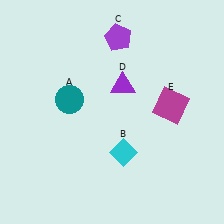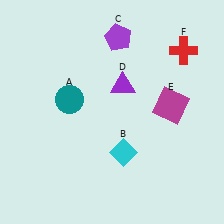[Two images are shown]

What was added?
A red cross (F) was added in Image 2.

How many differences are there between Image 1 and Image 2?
There is 1 difference between the two images.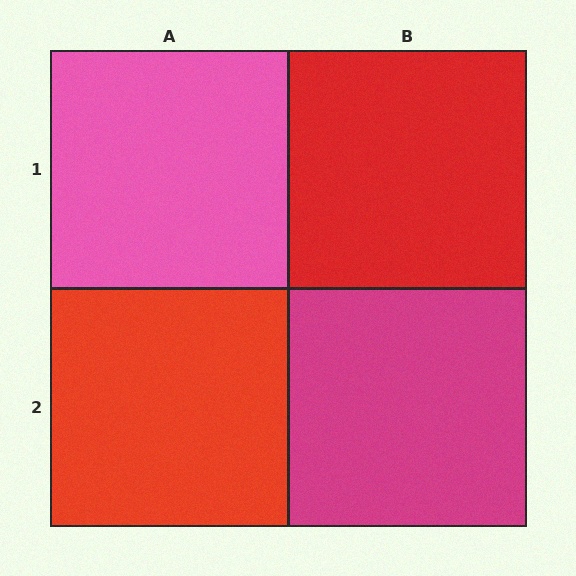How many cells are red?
2 cells are red.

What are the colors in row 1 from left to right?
Pink, red.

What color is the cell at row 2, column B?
Magenta.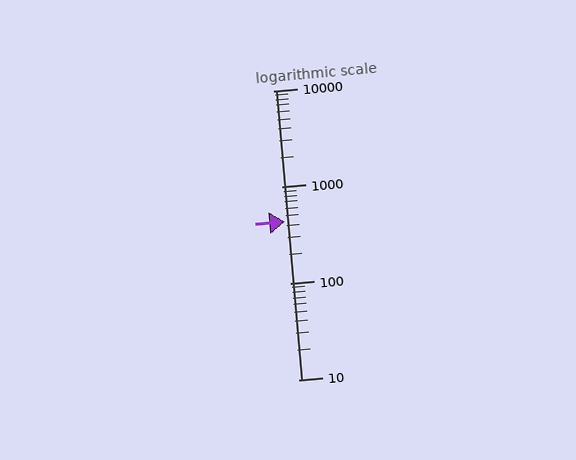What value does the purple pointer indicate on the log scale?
The pointer indicates approximately 440.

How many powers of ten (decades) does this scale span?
The scale spans 3 decades, from 10 to 10000.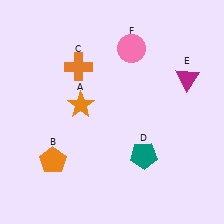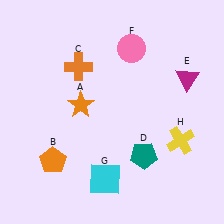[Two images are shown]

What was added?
A cyan square (G), a yellow cross (H) were added in Image 2.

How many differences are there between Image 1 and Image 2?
There are 2 differences between the two images.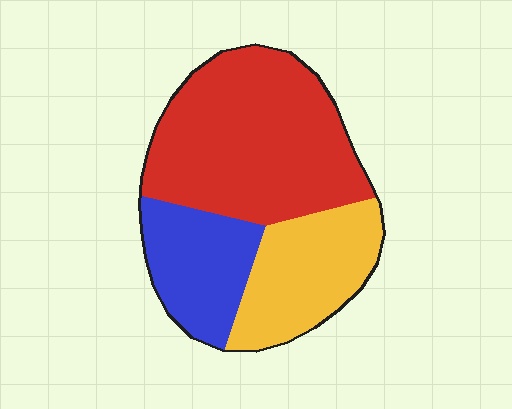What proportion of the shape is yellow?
Yellow covers 26% of the shape.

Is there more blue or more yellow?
Yellow.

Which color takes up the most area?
Red, at roughly 50%.